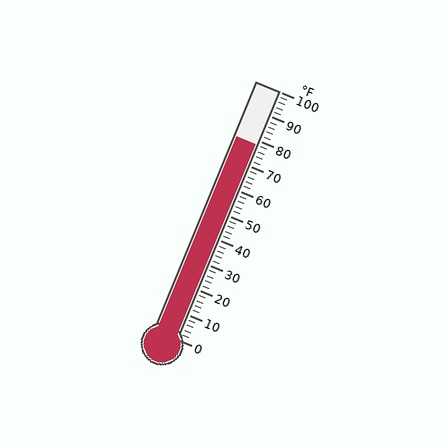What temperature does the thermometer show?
The thermometer shows approximately 78°F.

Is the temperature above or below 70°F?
The temperature is above 70°F.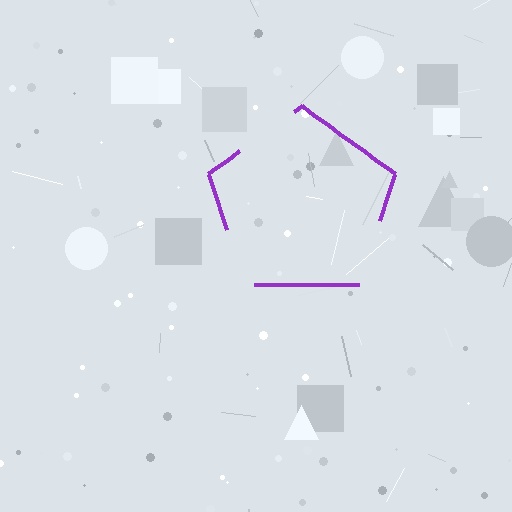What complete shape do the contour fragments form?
The contour fragments form a pentagon.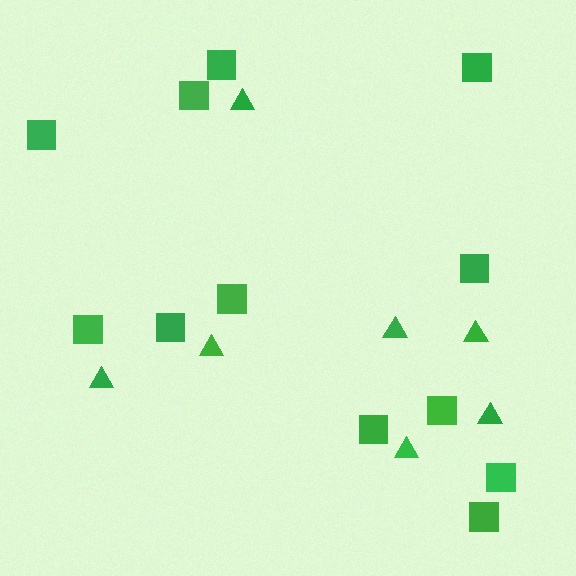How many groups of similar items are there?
There are 2 groups: one group of triangles (7) and one group of squares (12).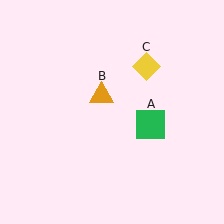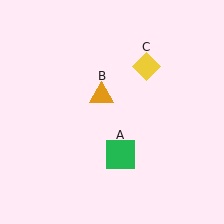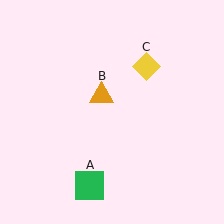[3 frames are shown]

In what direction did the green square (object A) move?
The green square (object A) moved down and to the left.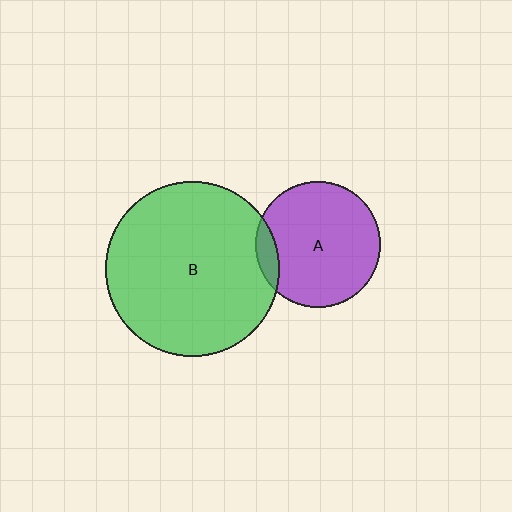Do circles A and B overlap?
Yes.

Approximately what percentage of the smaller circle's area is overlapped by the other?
Approximately 10%.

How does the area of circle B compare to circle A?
Approximately 1.9 times.